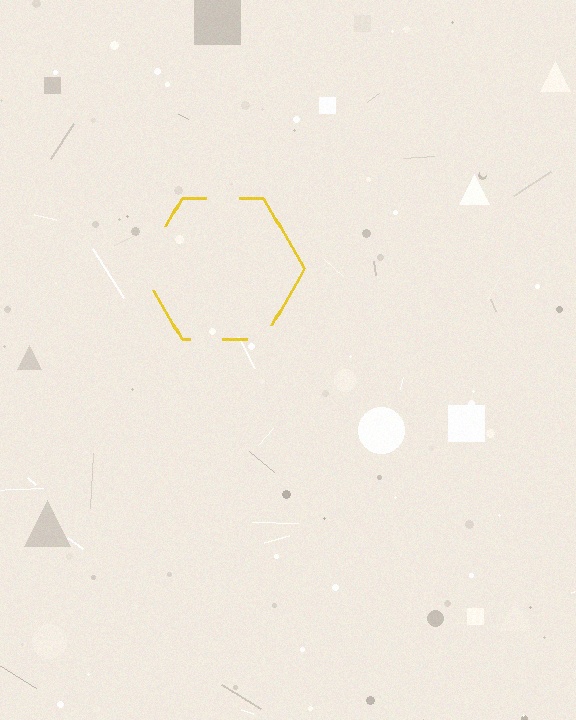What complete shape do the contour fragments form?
The contour fragments form a hexagon.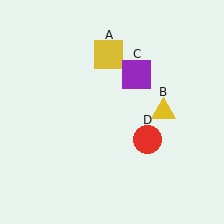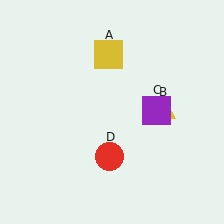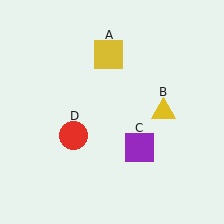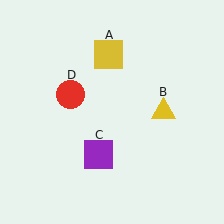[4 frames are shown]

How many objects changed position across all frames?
2 objects changed position: purple square (object C), red circle (object D).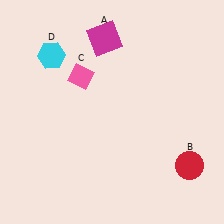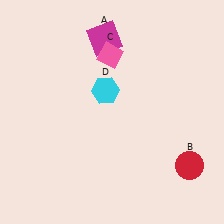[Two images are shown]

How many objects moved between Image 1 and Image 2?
2 objects moved between the two images.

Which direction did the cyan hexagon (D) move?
The cyan hexagon (D) moved right.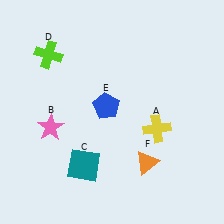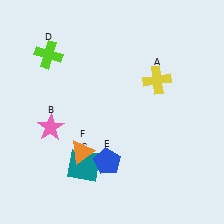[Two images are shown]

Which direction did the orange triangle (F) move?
The orange triangle (F) moved left.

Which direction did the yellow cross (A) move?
The yellow cross (A) moved up.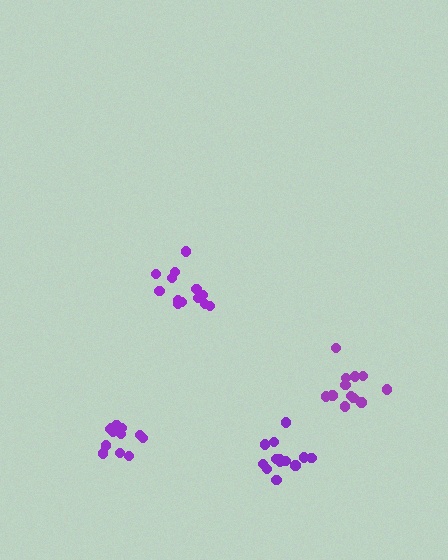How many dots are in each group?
Group 1: 13 dots, Group 2: 13 dots, Group 3: 12 dots, Group 4: 12 dots (50 total).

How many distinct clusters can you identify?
There are 4 distinct clusters.